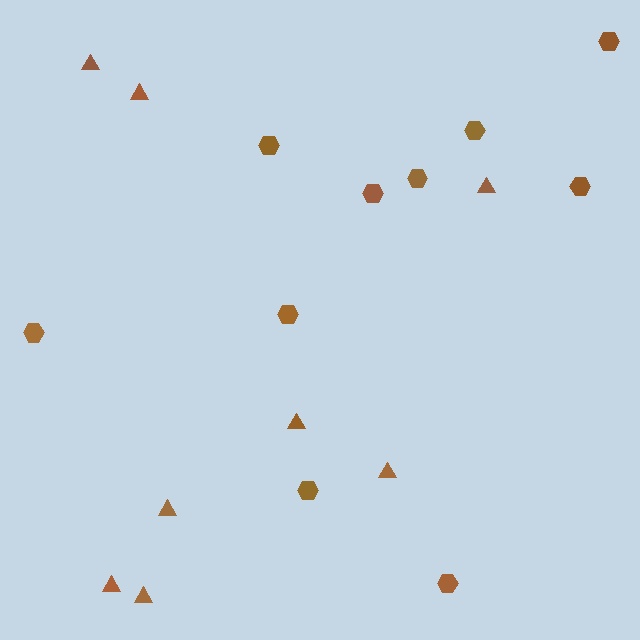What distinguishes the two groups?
There are 2 groups: one group of hexagons (10) and one group of triangles (8).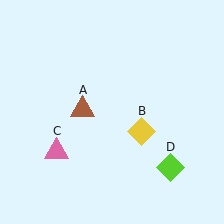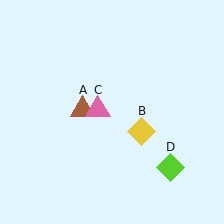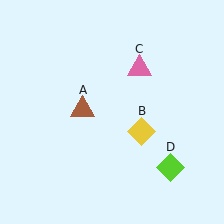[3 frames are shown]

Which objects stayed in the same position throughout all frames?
Brown triangle (object A) and yellow diamond (object B) and lime diamond (object D) remained stationary.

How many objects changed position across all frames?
1 object changed position: pink triangle (object C).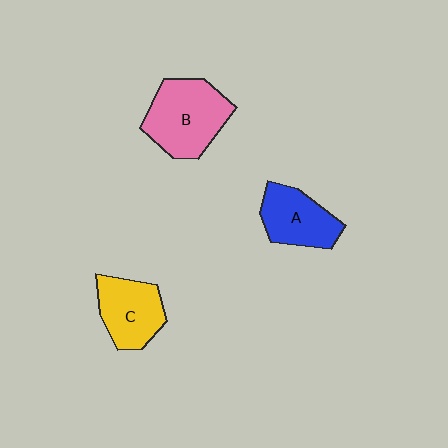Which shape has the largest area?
Shape B (pink).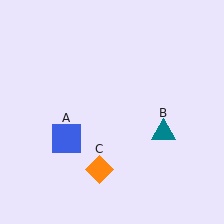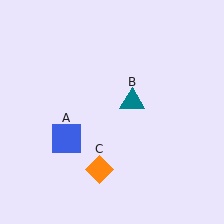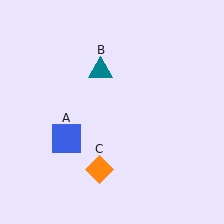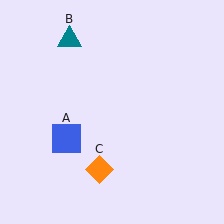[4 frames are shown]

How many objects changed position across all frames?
1 object changed position: teal triangle (object B).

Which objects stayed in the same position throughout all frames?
Blue square (object A) and orange diamond (object C) remained stationary.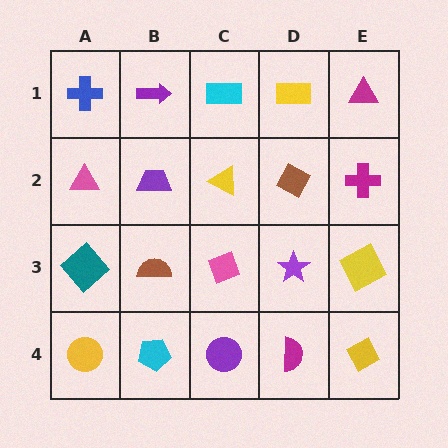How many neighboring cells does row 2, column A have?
3.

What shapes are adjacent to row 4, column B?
A brown semicircle (row 3, column B), a yellow circle (row 4, column A), a purple circle (row 4, column C).